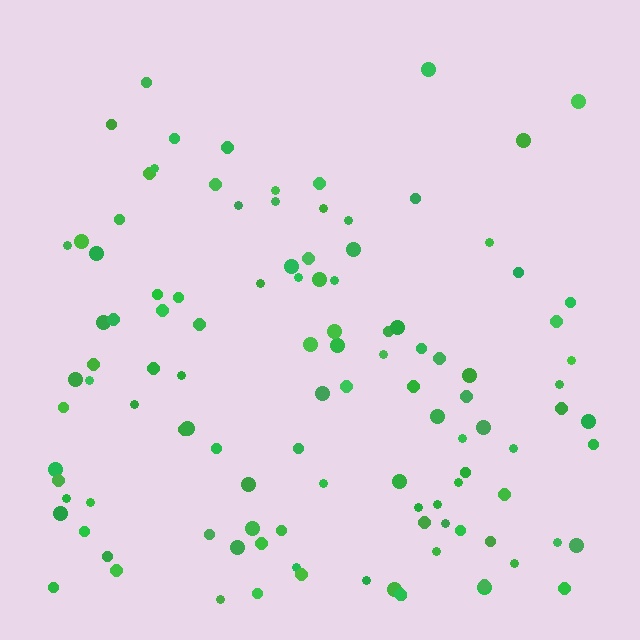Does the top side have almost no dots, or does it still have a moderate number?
Still a moderate number, just noticeably fewer than the bottom.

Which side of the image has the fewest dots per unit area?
The top.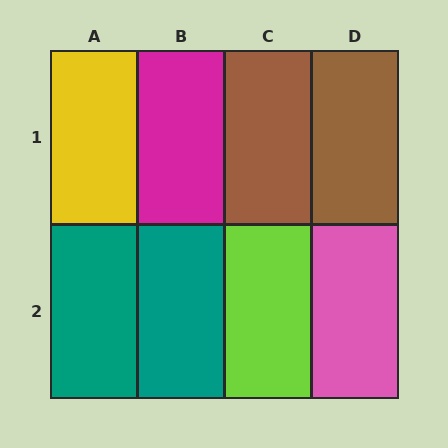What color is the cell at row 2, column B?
Teal.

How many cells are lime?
1 cell is lime.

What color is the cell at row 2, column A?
Teal.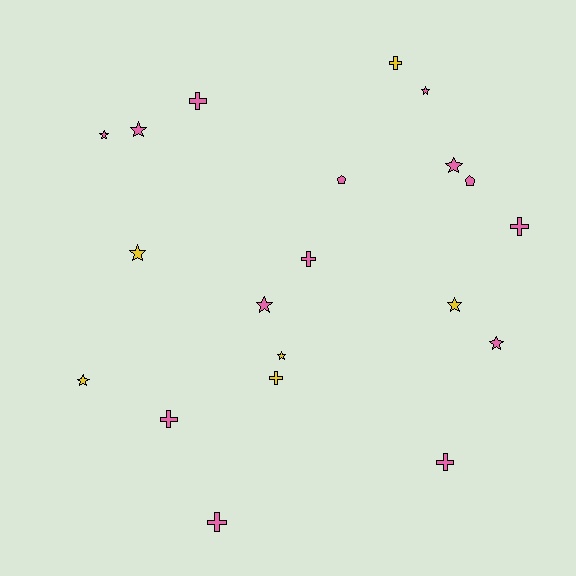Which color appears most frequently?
Pink, with 14 objects.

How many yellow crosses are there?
There are 2 yellow crosses.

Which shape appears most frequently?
Star, with 10 objects.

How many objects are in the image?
There are 20 objects.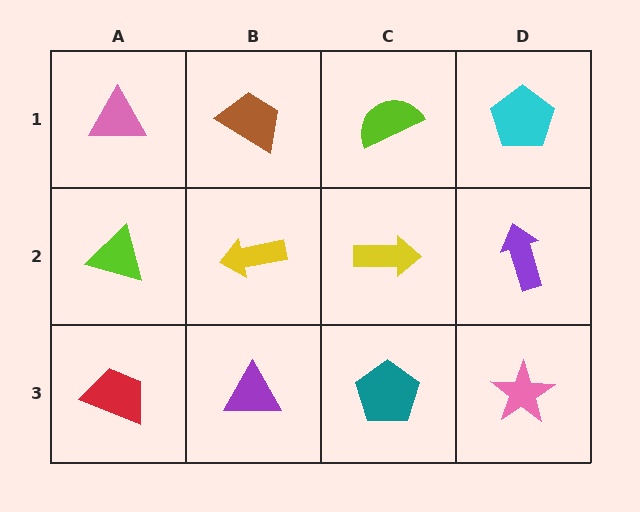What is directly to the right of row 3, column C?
A pink star.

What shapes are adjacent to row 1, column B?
A yellow arrow (row 2, column B), a pink triangle (row 1, column A), a lime semicircle (row 1, column C).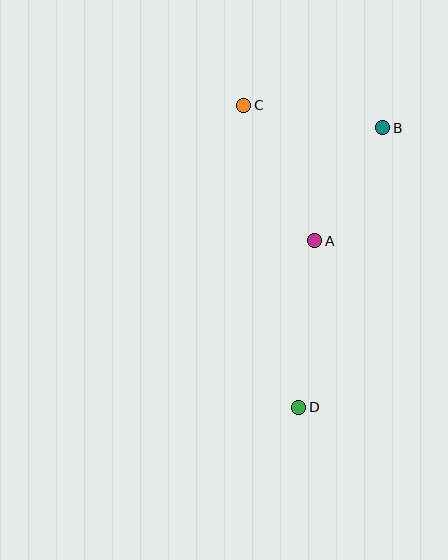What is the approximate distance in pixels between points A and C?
The distance between A and C is approximately 153 pixels.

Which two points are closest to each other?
Points A and B are closest to each other.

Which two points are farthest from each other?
Points C and D are farthest from each other.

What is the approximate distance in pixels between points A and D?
The distance between A and D is approximately 167 pixels.